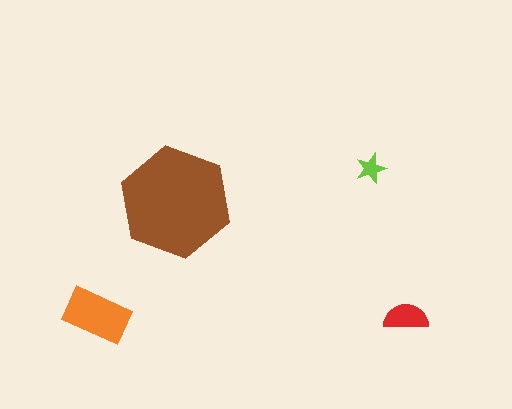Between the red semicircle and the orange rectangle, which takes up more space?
The orange rectangle.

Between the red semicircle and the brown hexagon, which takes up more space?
The brown hexagon.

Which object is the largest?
The brown hexagon.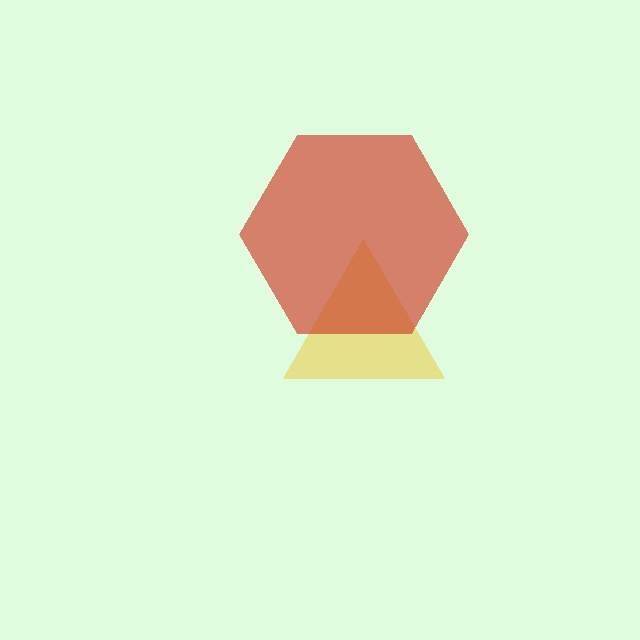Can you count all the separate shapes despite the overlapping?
Yes, there are 2 separate shapes.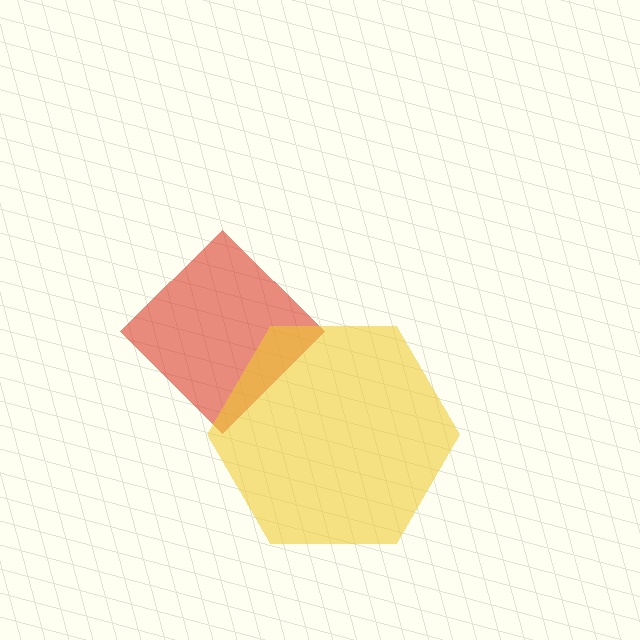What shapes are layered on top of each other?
The layered shapes are: a red diamond, a yellow hexagon.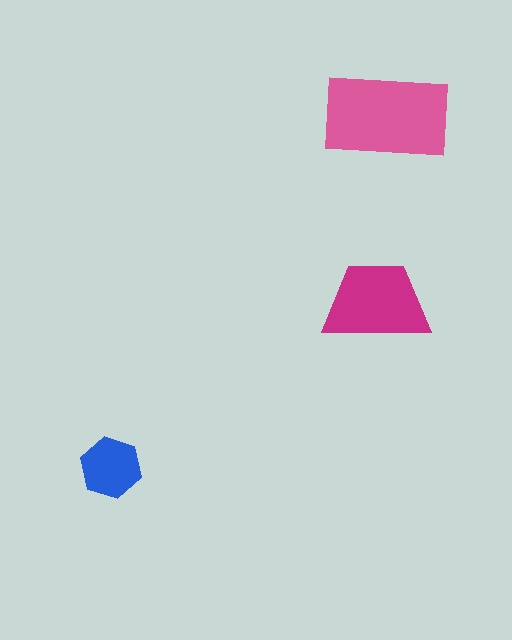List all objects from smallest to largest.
The blue hexagon, the magenta trapezoid, the pink rectangle.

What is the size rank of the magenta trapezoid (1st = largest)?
2nd.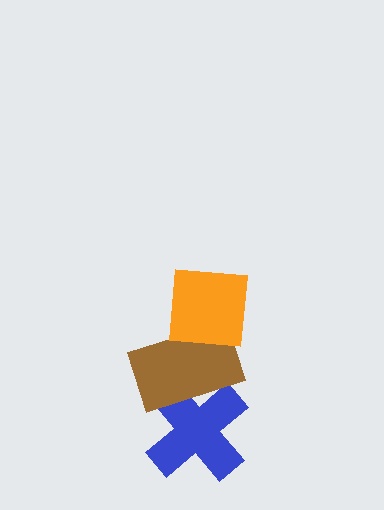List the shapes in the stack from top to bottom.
From top to bottom: the orange square, the brown rectangle, the blue cross.